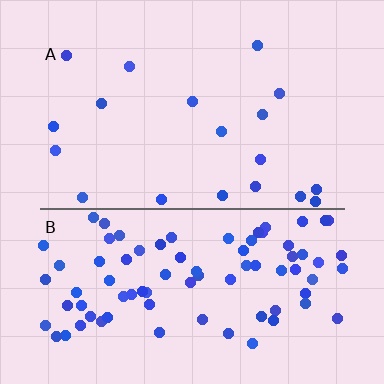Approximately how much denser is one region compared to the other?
Approximately 4.4× — region B over region A.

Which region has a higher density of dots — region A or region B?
B (the bottom).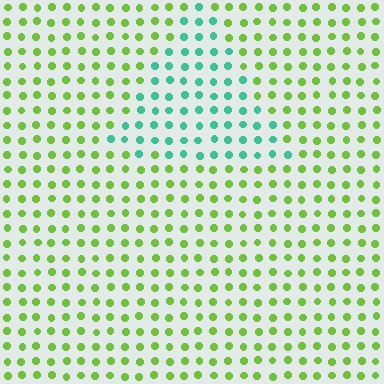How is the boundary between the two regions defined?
The boundary is defined purely by a slight shift in hue (about 62 degrees). Spacing, size, and orientation are identical on both sides.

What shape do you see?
I see a triangle.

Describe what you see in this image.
The image is filled with small lime elements in a uniform arrangement. A triangle-shaped region is visible where the elements are tinted to a slightly different hue, forming a subtle color boundary.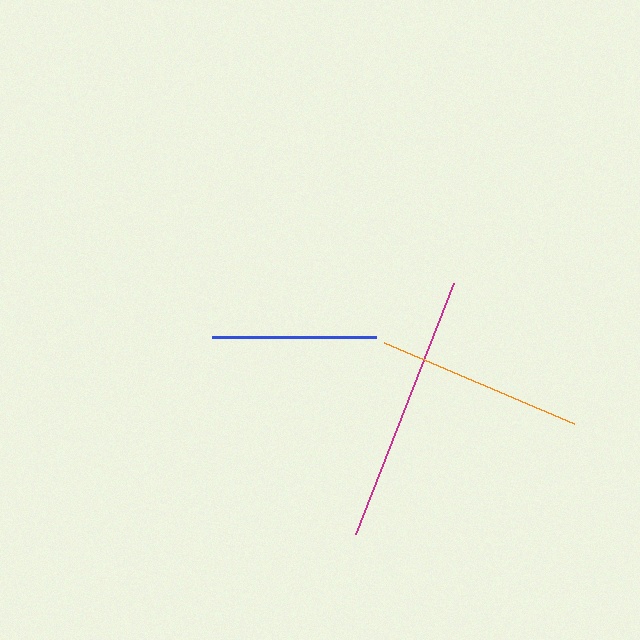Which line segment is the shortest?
The blue line is the shortest at approximately 164 pixels.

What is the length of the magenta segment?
The magenta segment is approximately 269 pixels long.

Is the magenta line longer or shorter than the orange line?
The magenta line is longer than the orange line.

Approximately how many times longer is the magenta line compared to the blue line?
The magenta line is approximately 1.6 times the length of the blue line.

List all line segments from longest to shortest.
From longest to shortest: magenta, orange, blue.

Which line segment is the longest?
The magenta line is the longest at approximately 269 pixels.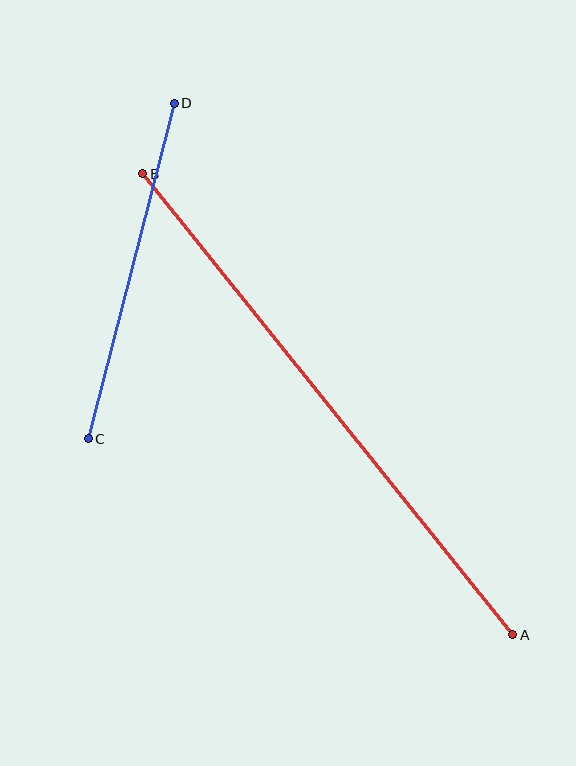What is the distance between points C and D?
The distance is approximately 346 pixels.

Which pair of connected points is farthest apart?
Points A and B are farthest apart.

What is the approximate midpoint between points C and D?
The midpoint is at approximately (131, 271) pixels.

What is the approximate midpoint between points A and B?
The midpoint is at approximately (328, 404) pixels.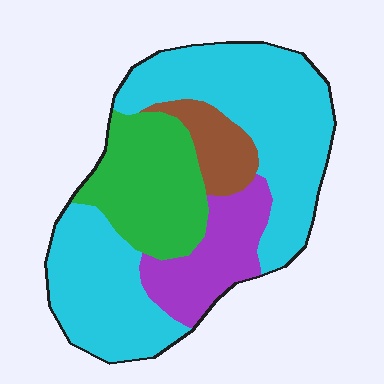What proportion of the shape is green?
Green takes up about one fifth (1/5) of the shape.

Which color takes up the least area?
Brown, at roughly 10%.